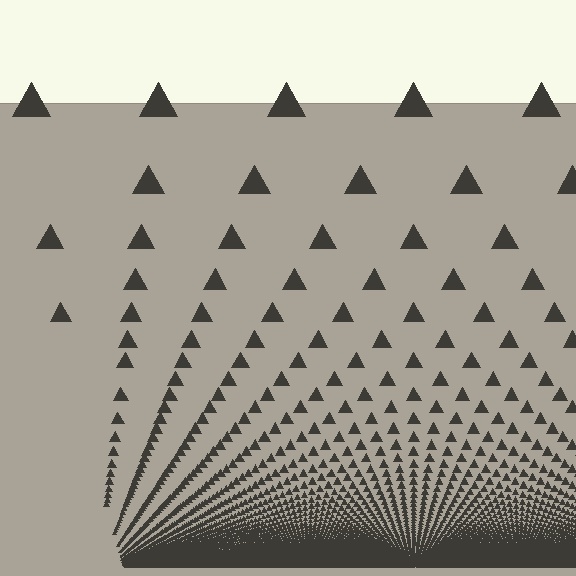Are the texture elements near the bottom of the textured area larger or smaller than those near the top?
Smaller. The gradient is inverted — elements near the bottom are smaller and denser.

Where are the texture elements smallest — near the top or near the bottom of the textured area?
Near the bottom.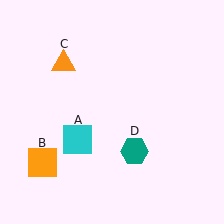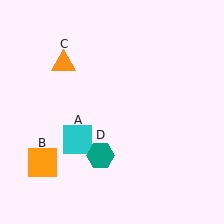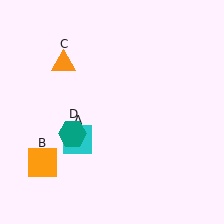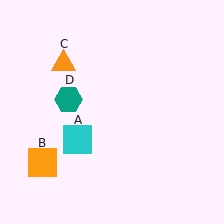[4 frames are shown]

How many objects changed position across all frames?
1 object changed position: teal hexagon (object D).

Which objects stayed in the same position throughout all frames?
Cyan square (object A) and orange square (object B) and orange triangle (object C) remained stationary.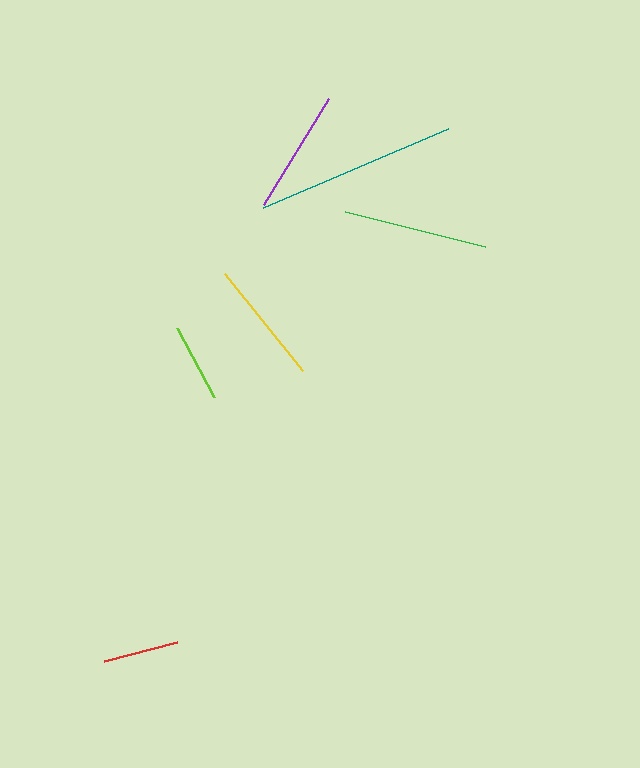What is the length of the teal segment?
The teal segment is approximately 202 pixels long.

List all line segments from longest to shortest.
From longest to shortest: teal, green, yellow, purple, lime, red.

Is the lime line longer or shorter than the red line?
The lime line is longer than the red line.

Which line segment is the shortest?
The red line is the shortest at approximately 76 pixels.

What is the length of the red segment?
The red segment is approximately 76 pixels long.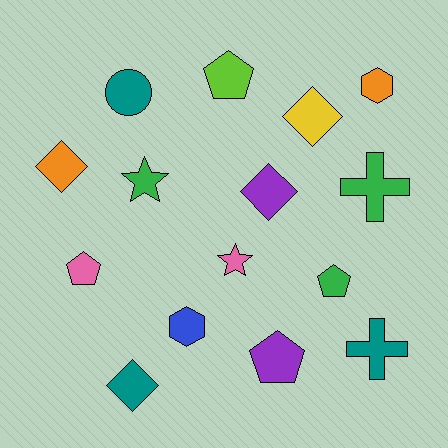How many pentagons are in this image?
There are 4 pentagons.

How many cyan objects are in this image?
There are no cyan objects.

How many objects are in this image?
There are 15 objects.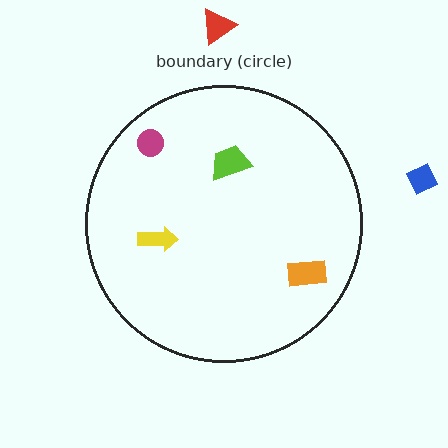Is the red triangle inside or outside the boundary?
Outside.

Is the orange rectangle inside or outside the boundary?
Inside.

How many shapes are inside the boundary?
4 inside, 2 outside.